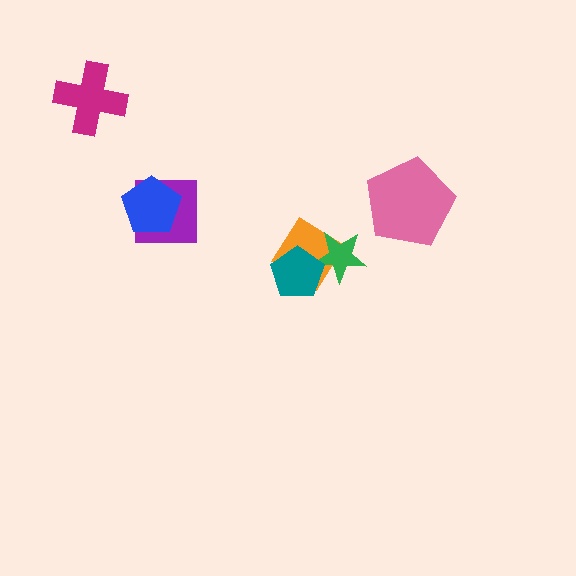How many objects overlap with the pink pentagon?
0 objects overlap with the pink pentagon.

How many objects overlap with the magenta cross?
0 objects overlap with the magenta cross.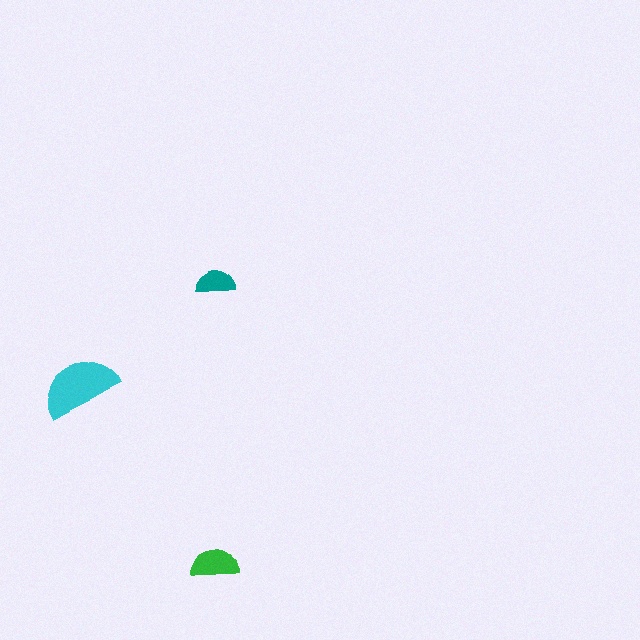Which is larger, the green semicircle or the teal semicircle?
The green one.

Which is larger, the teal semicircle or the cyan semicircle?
The cyan one.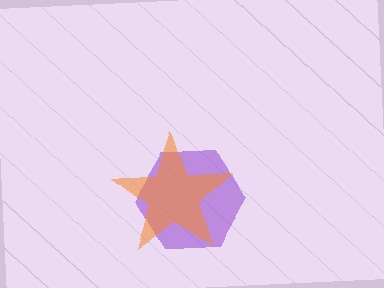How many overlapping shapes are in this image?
There are 2 overlapping shapes in the image.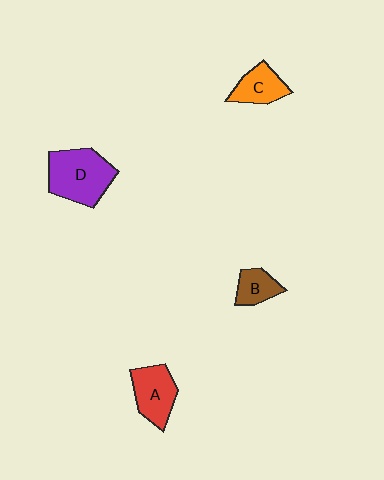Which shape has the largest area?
Shape D (purple).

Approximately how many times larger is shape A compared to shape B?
Approximately 1.7 times.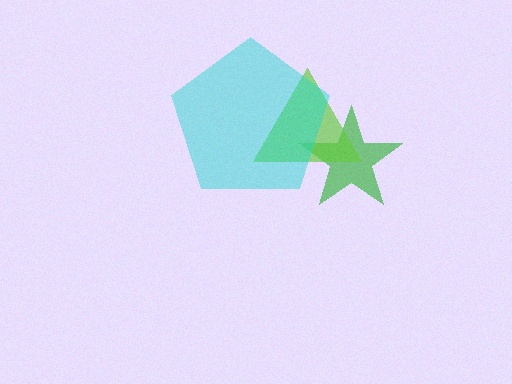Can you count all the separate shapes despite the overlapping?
Yes, there are 3 separate shapes.